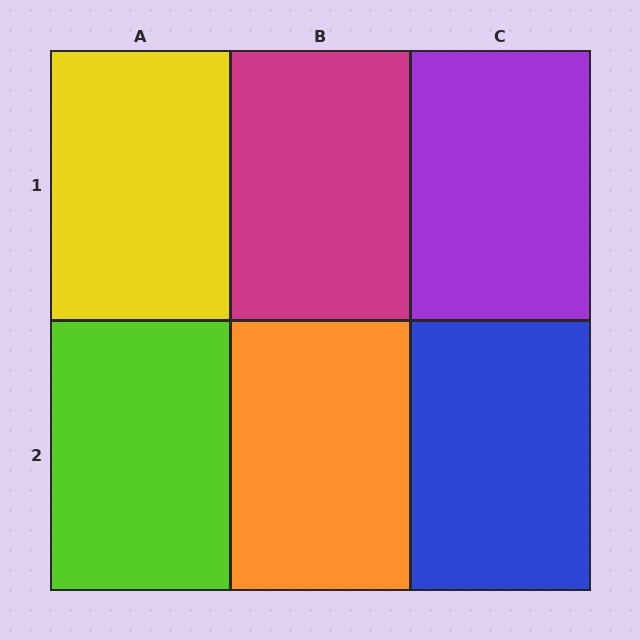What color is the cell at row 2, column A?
Lime.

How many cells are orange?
1 cell is orange.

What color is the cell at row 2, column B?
Orange.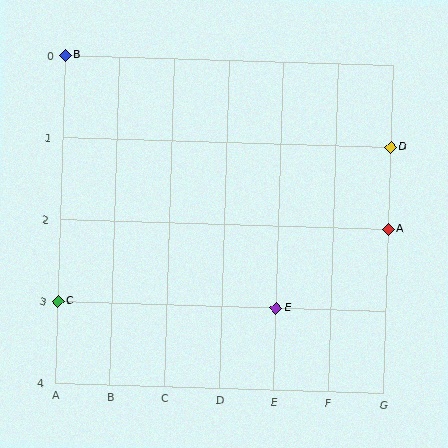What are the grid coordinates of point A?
Point A is at grid coordinates (G, 2).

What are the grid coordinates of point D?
Point D is at grid coordinates (G, 1).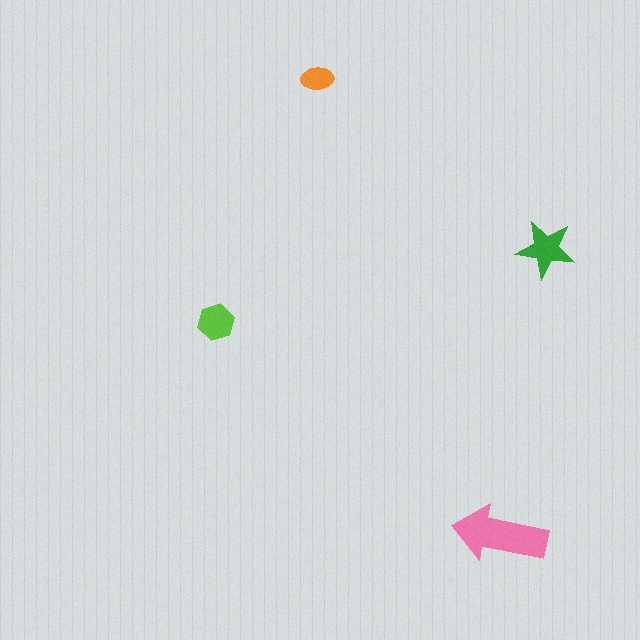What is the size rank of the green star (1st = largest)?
2nd.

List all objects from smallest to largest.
The orange ellipse, the lime hexagon, the green star, the pink arrow.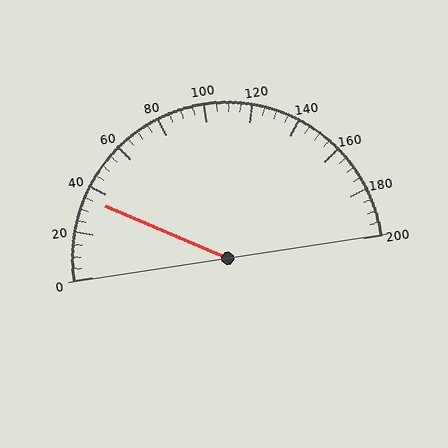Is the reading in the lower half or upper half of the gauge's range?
The reading is in the lower half of the range (0 to 200).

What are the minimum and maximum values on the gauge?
The gauge ranges from 0 to 200.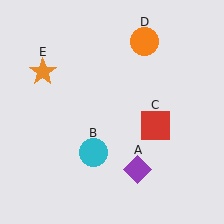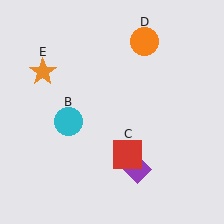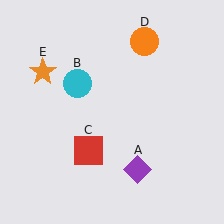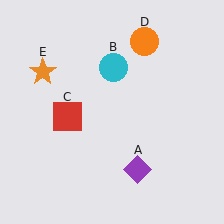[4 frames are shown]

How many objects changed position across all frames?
2 objects changed position: cyan circle (object B), red square (object C).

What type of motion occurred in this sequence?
The cyan circle (object B), red square (object C) rotated clockwise around the center of the scene.